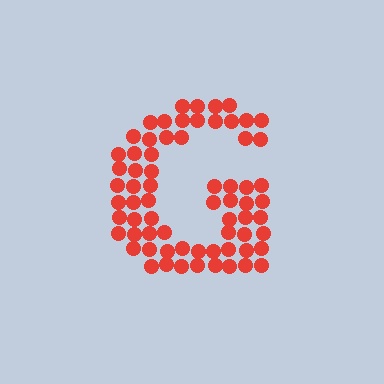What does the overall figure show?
The overall figure shows the letter G.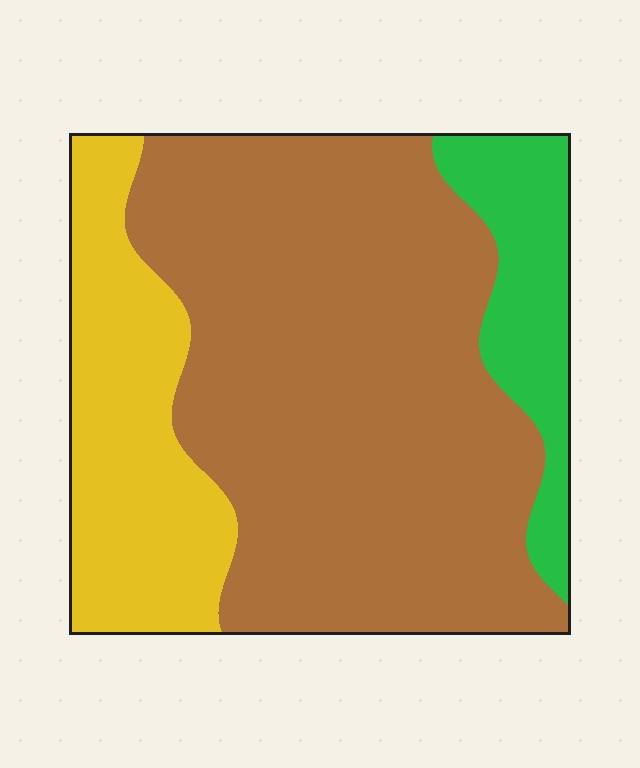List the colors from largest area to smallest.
From largest to smallest: brown, yellow, green.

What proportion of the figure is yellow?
Yellow covers around 25% of the figure.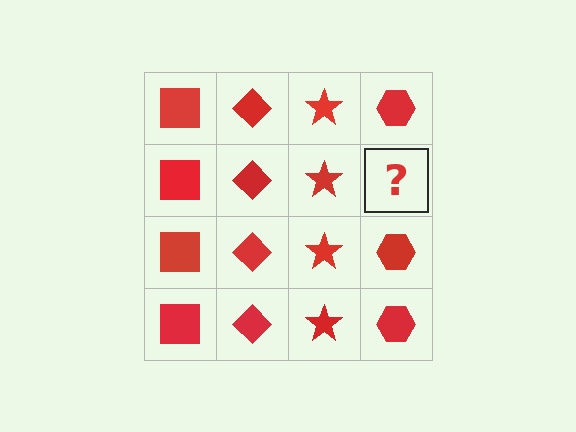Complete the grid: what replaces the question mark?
The question mark should be replaced with a red hexagon.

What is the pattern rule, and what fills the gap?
The rule is that each column has a consistent shape. The gap should be filled with a red hexagon.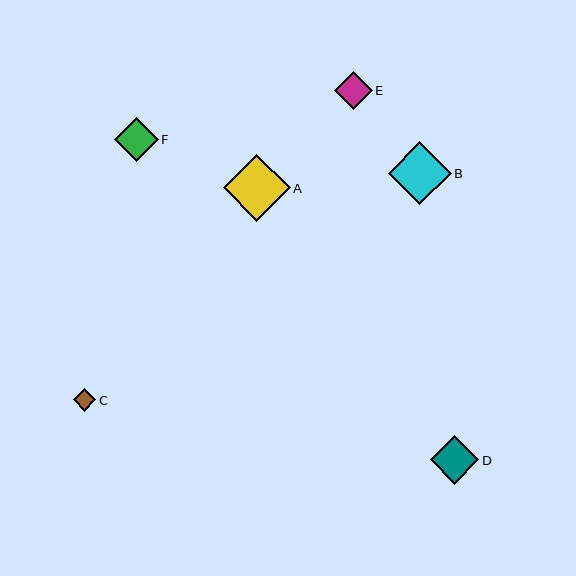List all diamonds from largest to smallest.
From largest to smallest: A, B, D, F, E, C.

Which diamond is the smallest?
Diamond C is the smallest with a size of approximately 23 pixels.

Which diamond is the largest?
Diamond A is the largest with a size of approximately 67 pixels.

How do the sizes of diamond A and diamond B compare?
Diamond A and diamond B are approximately the same size.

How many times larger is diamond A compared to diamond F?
Diamond A is approximately 1.5 times the size of diamond F.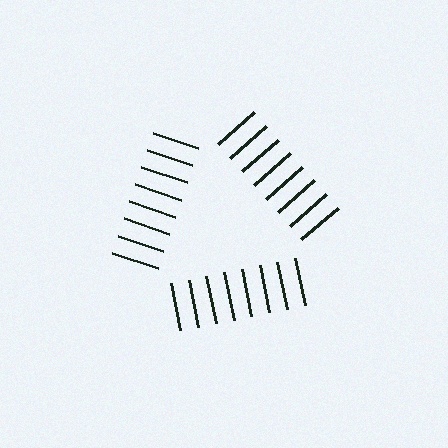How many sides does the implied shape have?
3 sides — the line-ends trace a triangle.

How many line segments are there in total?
24 — 8 along each of the 3 edges.